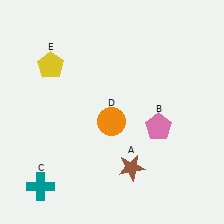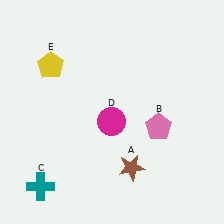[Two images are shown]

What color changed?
The circle (D) changed from orange in Image 1 to magenta in Image 2.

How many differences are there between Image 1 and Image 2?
There is 1 difference between the two images.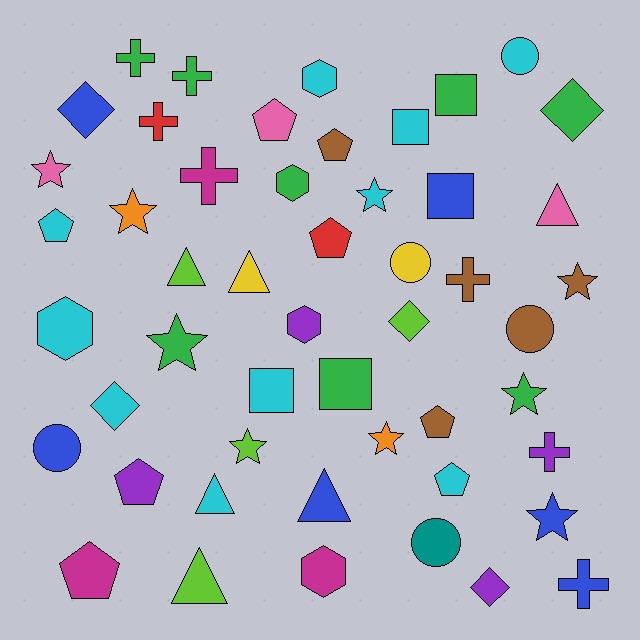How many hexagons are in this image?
There are 5 hexagons.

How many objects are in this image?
There are 50 objects.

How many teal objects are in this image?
There is 1 teal object.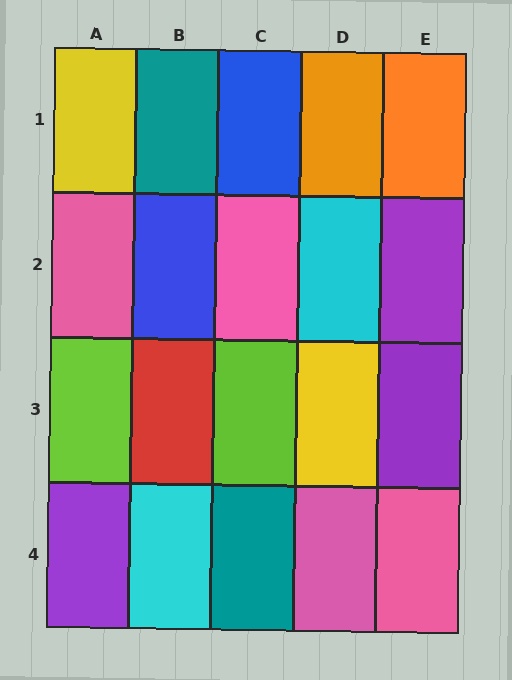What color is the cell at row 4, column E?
Pink.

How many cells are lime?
2 cells are lime.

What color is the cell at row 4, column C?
Teal.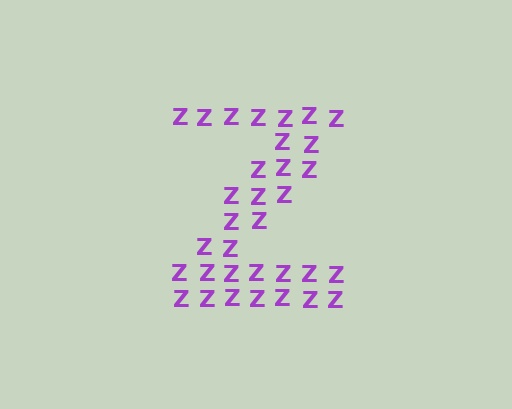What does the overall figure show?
The overall figure shows the letter Z.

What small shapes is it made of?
It is made of small letter Z's.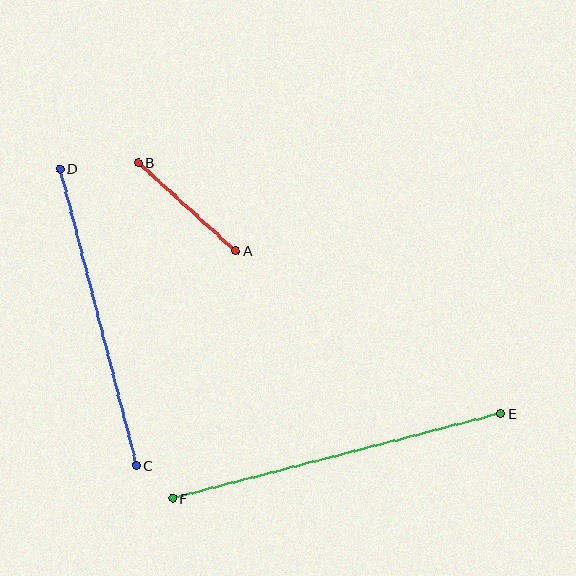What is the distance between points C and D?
The distance is approximately 307 pixels.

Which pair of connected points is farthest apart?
Points E and F are farthest apart.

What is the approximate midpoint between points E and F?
The midpoint is at approximately (337, 456) pixels.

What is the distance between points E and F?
The distance is approximately 339 pixels.